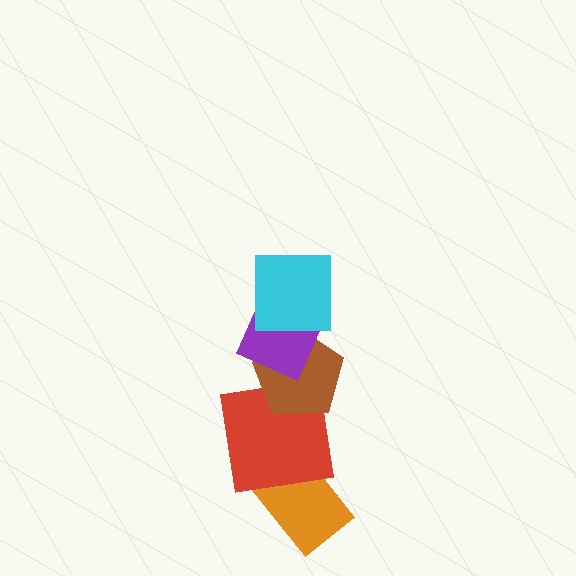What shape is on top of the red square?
The brown pentagon is on top of the red square.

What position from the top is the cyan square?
The cyan square is 1st from the top.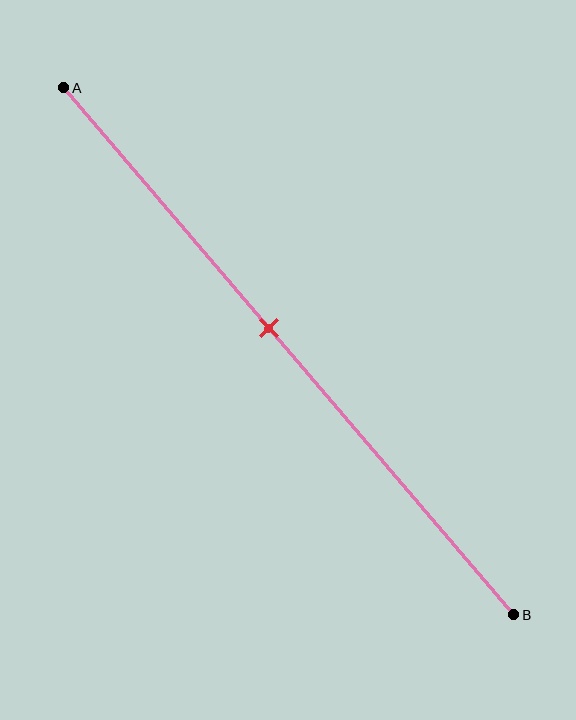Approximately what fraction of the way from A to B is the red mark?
The red mark is approximately 45% of the way from A to B.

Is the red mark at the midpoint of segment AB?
No, the mark is at about 45% from A, not at the 50% midpoint.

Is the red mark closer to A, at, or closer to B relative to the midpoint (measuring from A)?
The red mark is closer to point A than the midpoint of segment AB.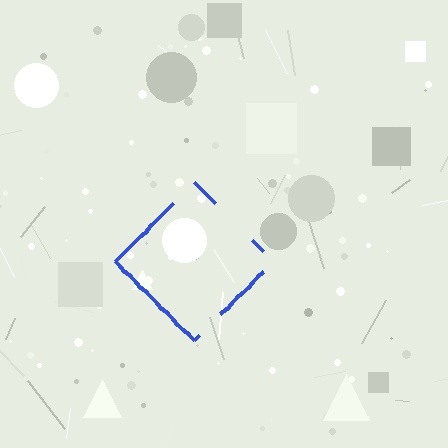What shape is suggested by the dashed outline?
The dashed outline suggests a diamond.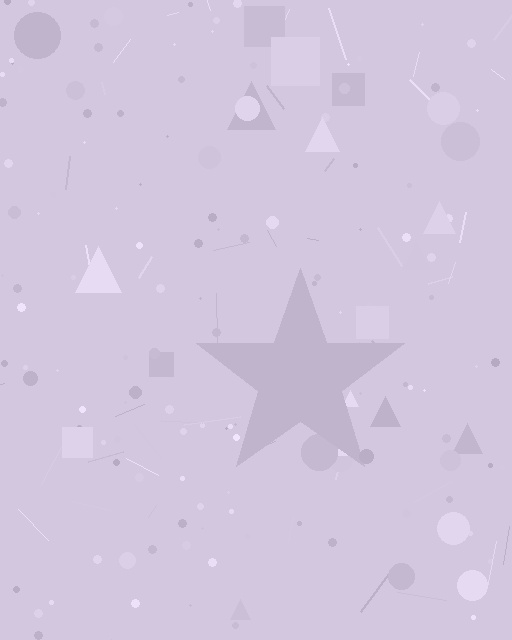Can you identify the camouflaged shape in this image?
The camouflaged shape is a star.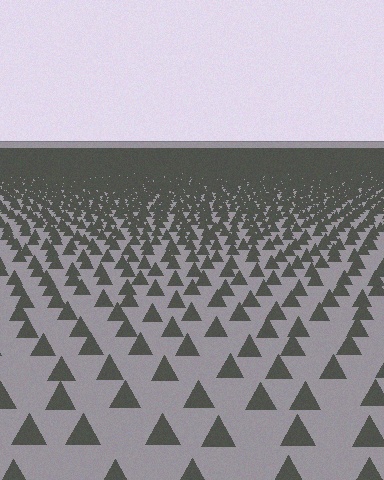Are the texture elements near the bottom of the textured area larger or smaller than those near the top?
Larger. Near the bottom, elements are closer to the viewer and appear at a bigger on-screen size.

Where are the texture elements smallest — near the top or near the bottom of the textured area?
Near the top.